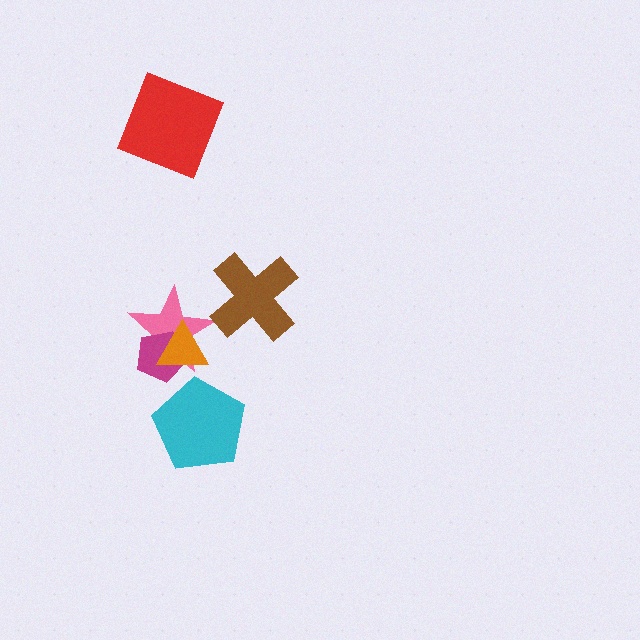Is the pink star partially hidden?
Yes, it is partially covered by another shape.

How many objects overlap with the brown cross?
0 objects overlap with the brown cross.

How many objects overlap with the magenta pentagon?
2 objects overlap with the magenta pentagon.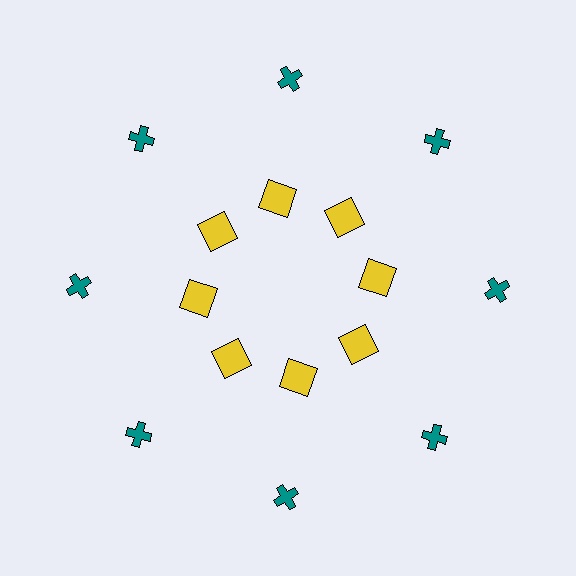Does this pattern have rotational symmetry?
Yes, this pattern has 8-fold rotational symmetry. It looks the same after rotating 45 degrees around the center.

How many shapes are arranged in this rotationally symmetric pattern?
There are 16 shapes, arranged in 8 groups of 2.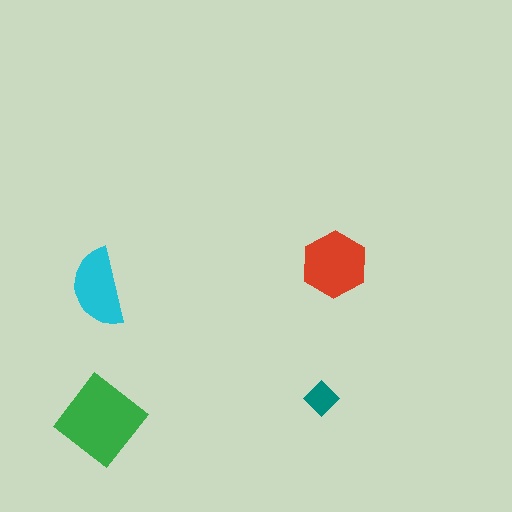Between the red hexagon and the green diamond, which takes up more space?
The green diamond.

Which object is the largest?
The green diamond.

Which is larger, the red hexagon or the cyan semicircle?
The red hexagon.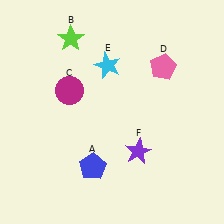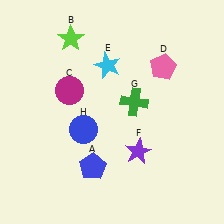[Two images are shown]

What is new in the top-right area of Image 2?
A green cross (G) was added in the top-right area of Image 2.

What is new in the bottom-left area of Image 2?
A blue circle (H) was added in the bottom-left area of Image 2.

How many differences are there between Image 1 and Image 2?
There are 2 differences between the two images.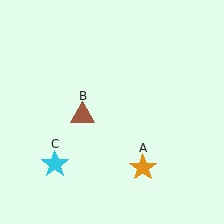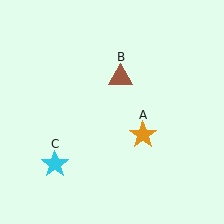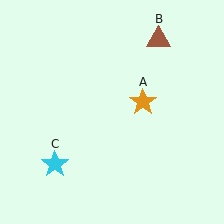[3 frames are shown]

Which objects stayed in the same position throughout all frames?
Cyan star (object C) remained stationary.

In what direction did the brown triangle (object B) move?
The brown triangle (object B) moved up and to the right.